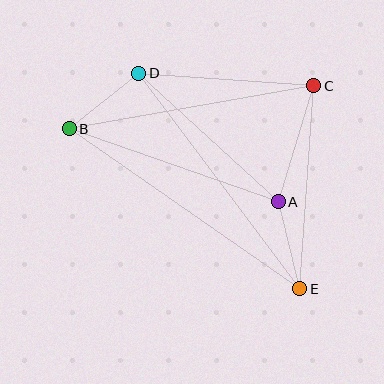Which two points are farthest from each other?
Points B and E are farthest from each other.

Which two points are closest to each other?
Points B and D are closest to each other.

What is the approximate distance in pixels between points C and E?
The distance between C and E is approximately 203 pixels.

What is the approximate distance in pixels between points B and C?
The distance between B and C is approximately 248 pixels.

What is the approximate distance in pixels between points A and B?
The distance between A and B is approximately 221 pixels.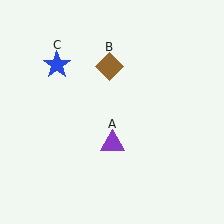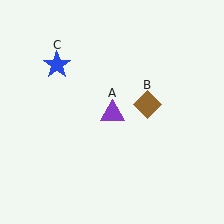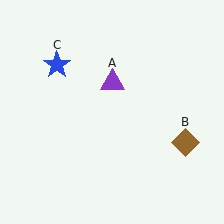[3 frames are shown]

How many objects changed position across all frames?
2 objects changed position: purple triangle (object A), brown diamond (object B).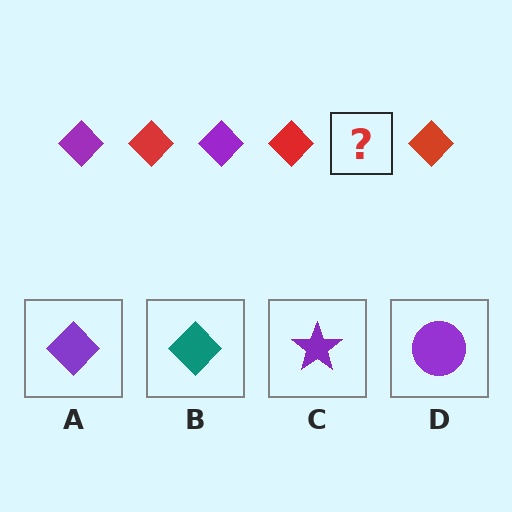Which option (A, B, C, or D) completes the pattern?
A.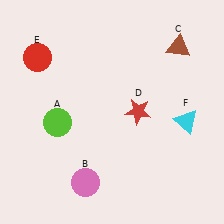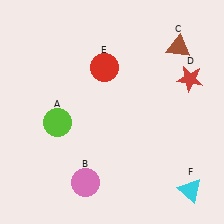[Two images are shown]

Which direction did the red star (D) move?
The red star (D) moved right.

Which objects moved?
The objects that moved are: the red star (D), the red circle (E), the cyan triangle (F).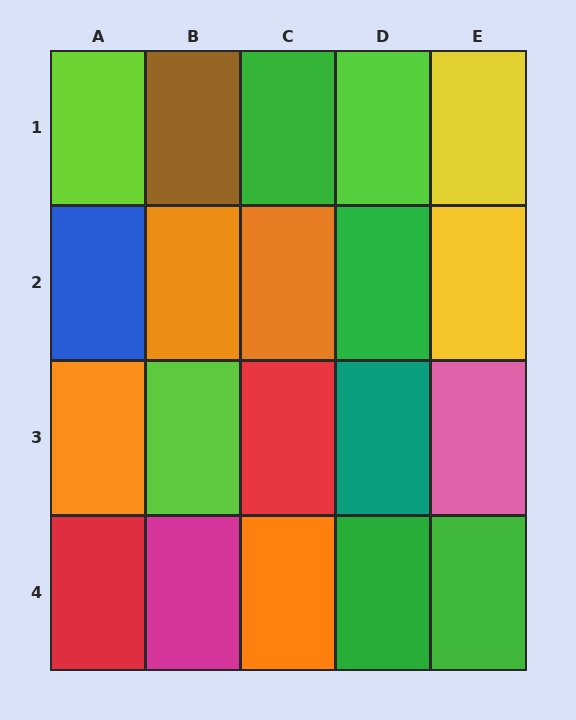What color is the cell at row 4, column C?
Orange.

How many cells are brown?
1 cell is brown.